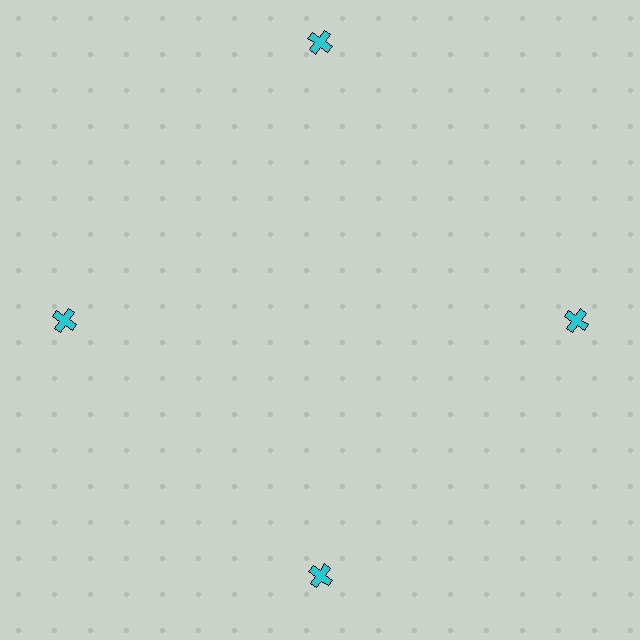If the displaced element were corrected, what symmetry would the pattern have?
It would have 4-fold rotational symmetry — the pattern would map onto itself every 90 degrees.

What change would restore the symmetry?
The symmetry would be restored by moving it inward, back onto the ring so that all 4 crosses sit at equal angles and equal distance from the center.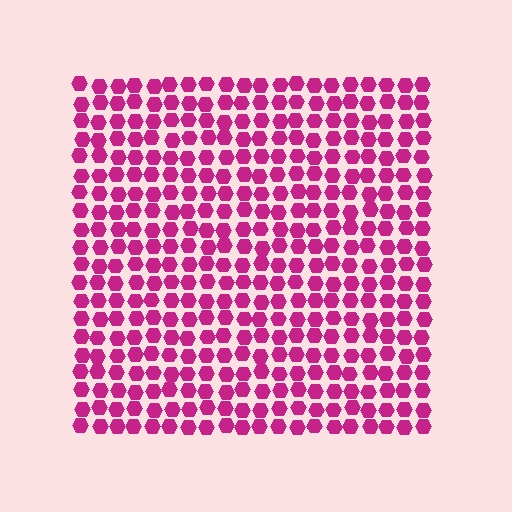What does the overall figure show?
The overall figure shows a square.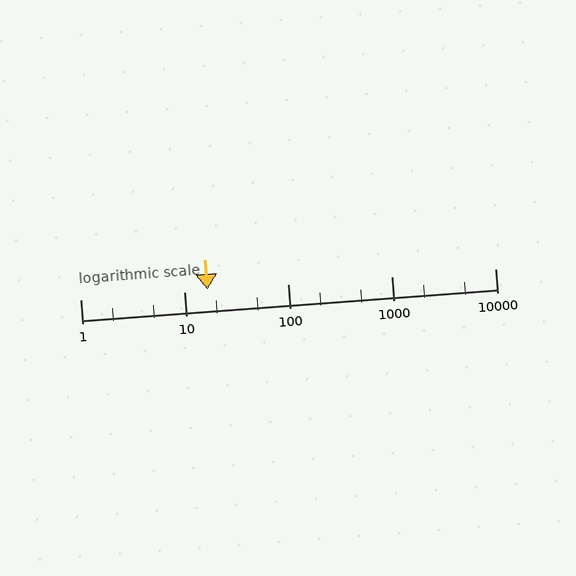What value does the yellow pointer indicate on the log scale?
The pointer indicates approximately 17.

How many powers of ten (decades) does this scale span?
The scale spans 4 decades, from 1 to 10000.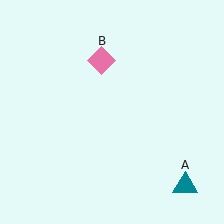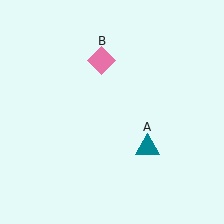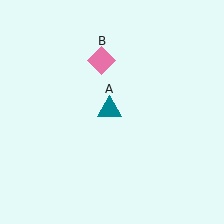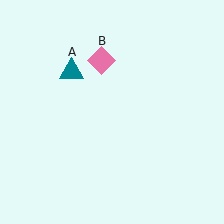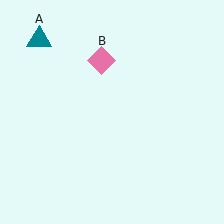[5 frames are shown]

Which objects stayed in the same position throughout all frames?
Pink diamond (object B) remained stationary.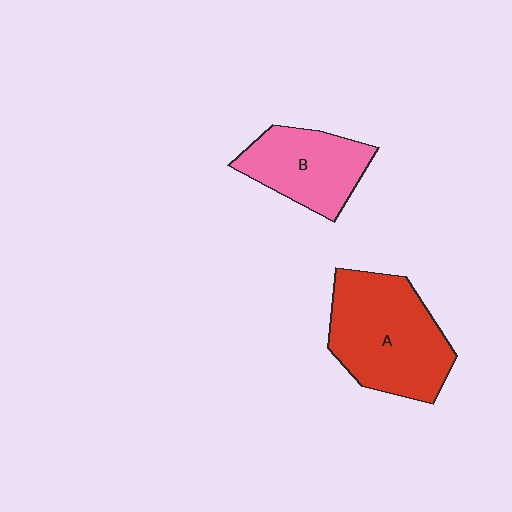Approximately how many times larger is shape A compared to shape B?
Approximately 1.5 times.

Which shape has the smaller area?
Shape B (pink).